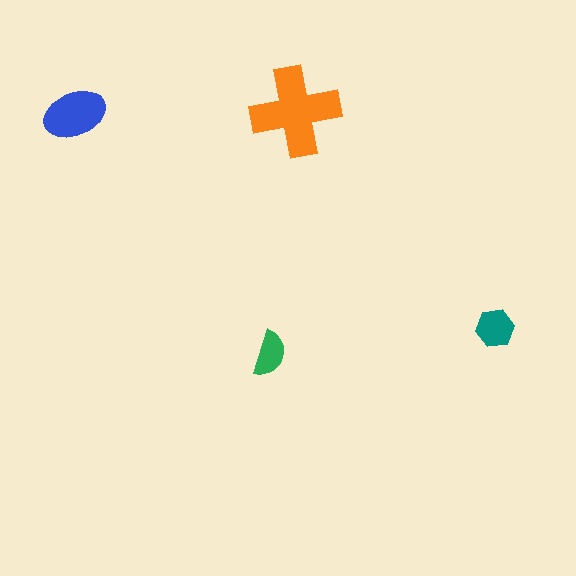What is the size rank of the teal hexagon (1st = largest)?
3rd.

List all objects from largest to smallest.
The orange cross, the blue ellipse, the teal hexagon, the green semicircle.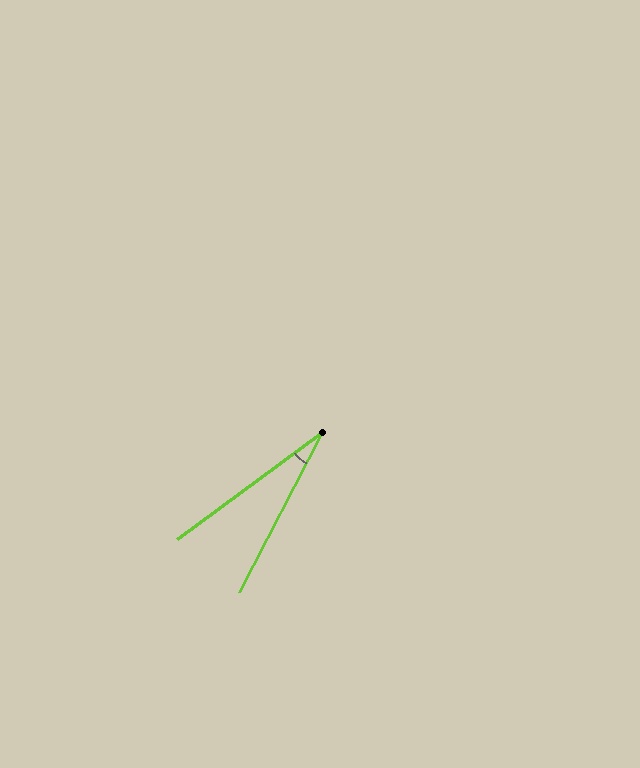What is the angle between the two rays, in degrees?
Approximately 26 degrees.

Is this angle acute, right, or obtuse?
It is acute.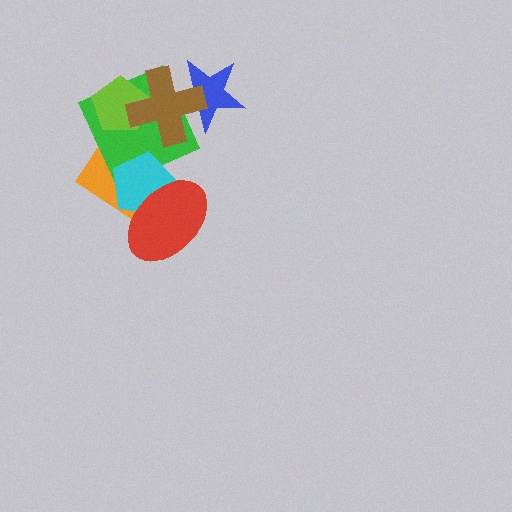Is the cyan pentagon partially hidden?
Yes, it is partially covered by another shape.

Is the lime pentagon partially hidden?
Yes, it is partially covered by another shape.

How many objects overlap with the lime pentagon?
2 objects overlap with the lime pentagon.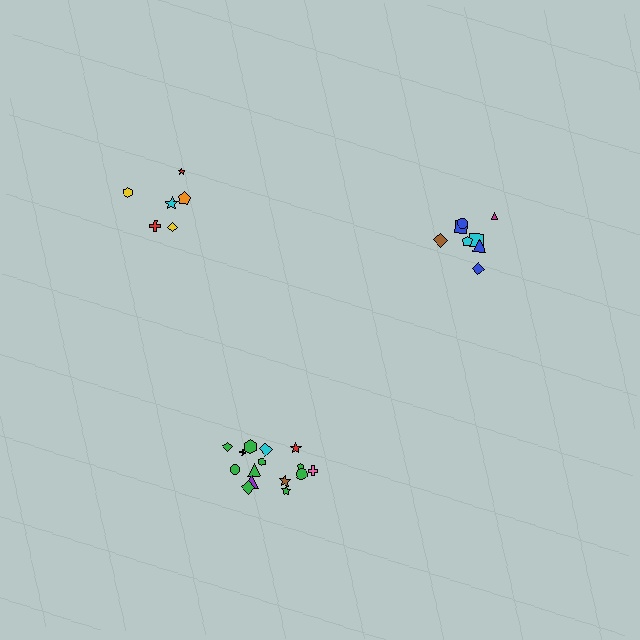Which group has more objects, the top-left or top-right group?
The top-right group.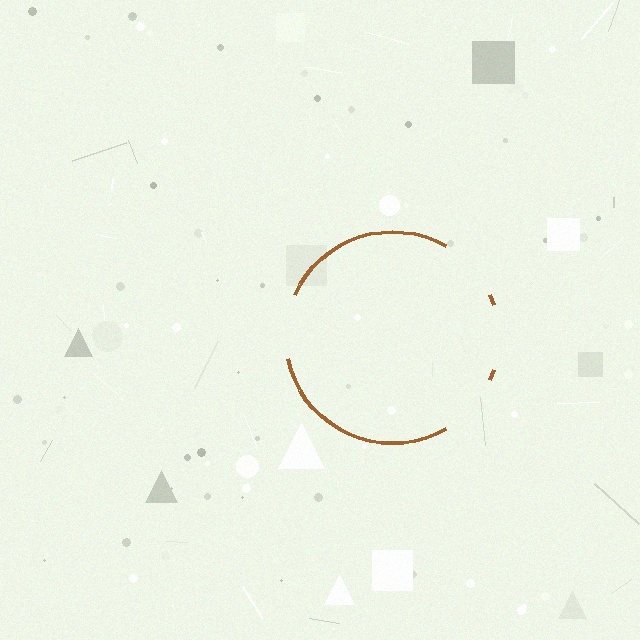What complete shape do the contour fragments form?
The contour fragments form a circle.